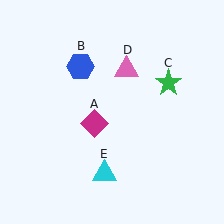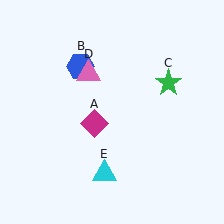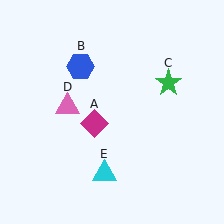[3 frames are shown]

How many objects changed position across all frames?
1 object changed position: pink triangle (object D).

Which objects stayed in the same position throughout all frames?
Magenta diamond (object A) and blue hexagon (object B) and green star (object C) and cyan triangle (object E) remained stationary.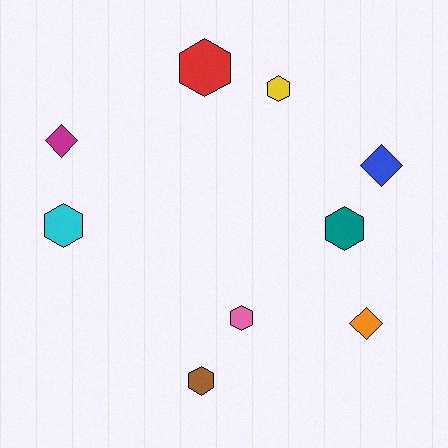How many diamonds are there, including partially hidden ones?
There are 3 diamonds.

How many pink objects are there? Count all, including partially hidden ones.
There is 1 pink object.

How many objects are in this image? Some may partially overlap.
There are 9 objects.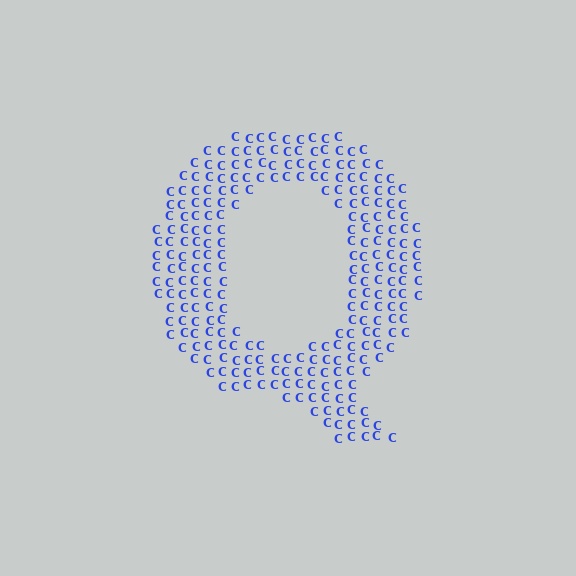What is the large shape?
The large shape is the letter Q.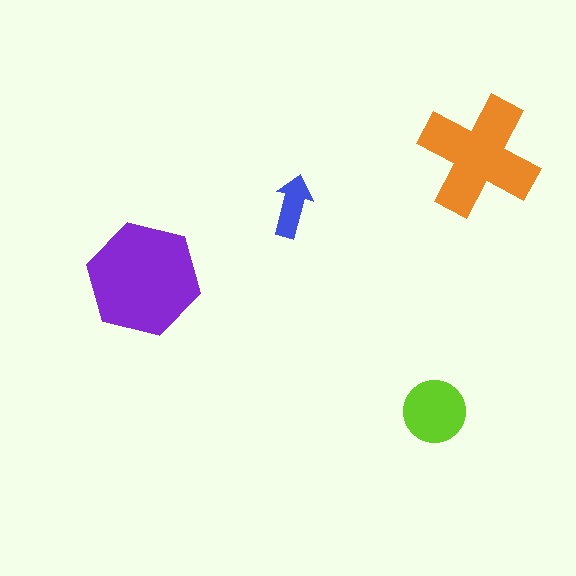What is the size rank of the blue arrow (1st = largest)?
4th.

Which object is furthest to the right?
The orange cross is rightmost.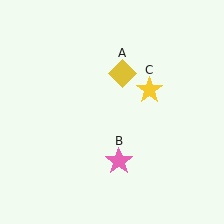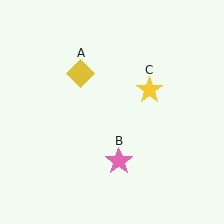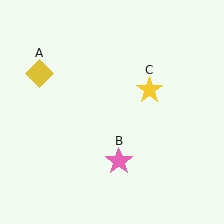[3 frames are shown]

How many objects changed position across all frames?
1 object changed position: yellow diamond (object A).